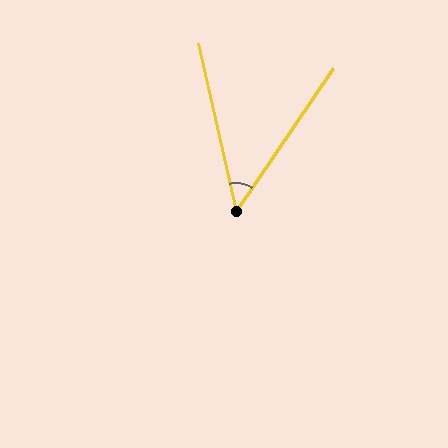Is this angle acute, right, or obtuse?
It is acute.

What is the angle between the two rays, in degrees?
Approximately 47 degrees.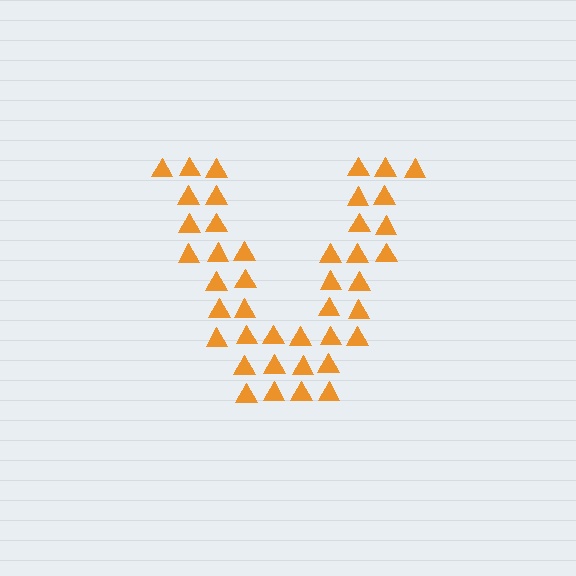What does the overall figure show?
The overall figure shows the letter V.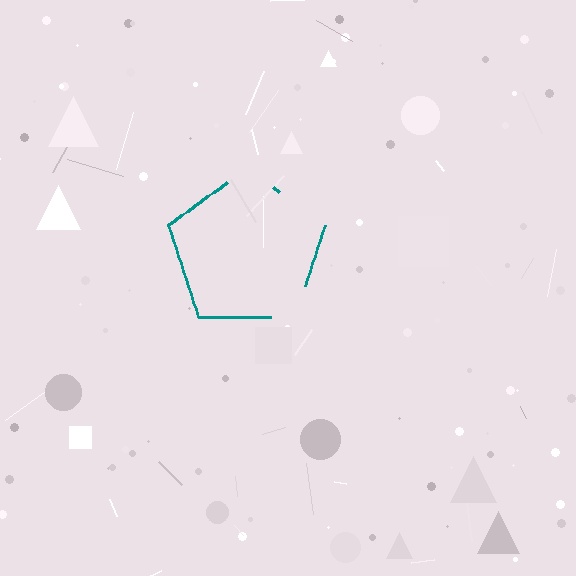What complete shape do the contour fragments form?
The contour fragments form a pentagon.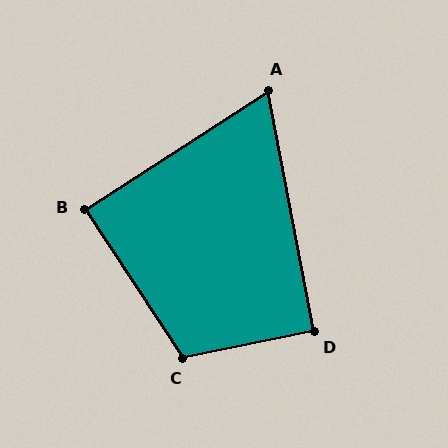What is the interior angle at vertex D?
Approximately 91 degrees (approximately right).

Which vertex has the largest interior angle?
C, at approximately 112 degrees.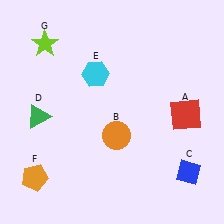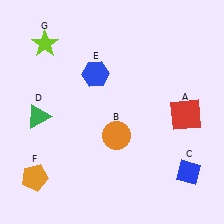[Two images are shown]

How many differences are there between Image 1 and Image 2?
There is 1 difference between the two images.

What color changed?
The hexagon (E) changed from cyan in Image 1 to blue in Image 2.